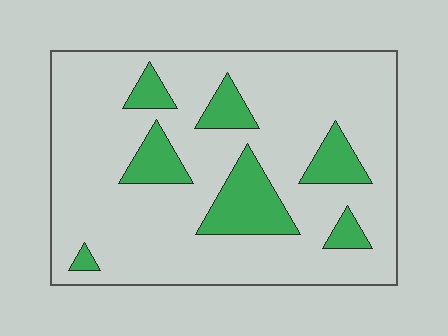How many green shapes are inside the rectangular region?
7.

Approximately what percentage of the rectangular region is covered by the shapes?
Approximately 20%.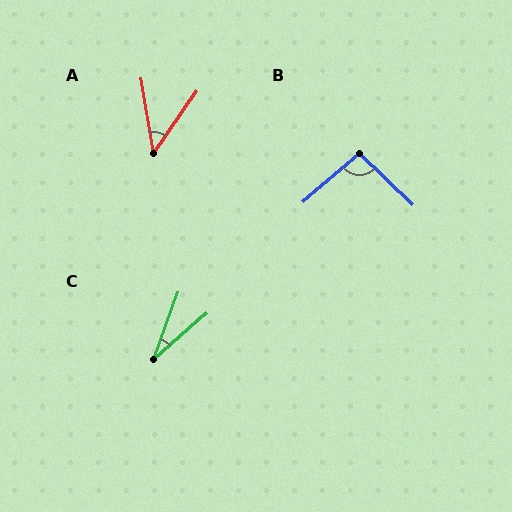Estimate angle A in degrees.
Approximately 44 degrees.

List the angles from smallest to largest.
C (30°), A (44°), B (95°).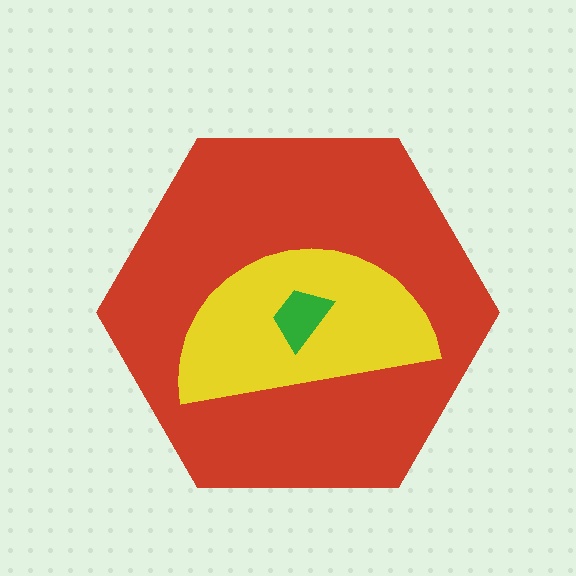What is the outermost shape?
The red hexagon.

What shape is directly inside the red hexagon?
The yellow semicircle.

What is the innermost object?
The green trapezoid.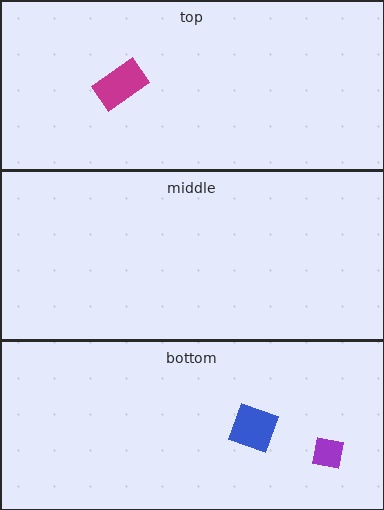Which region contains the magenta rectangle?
The top region.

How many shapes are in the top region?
1.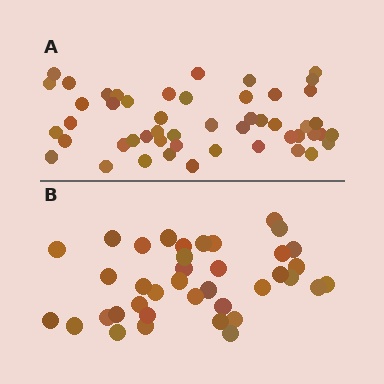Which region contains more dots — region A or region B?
Region A (the top region) has more dots.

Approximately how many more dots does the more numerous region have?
Region A has roughly 12 or so more dots than region B.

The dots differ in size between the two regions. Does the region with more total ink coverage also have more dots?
No. Region B has more total ink coverage because its dots are larger, but region A actually contains more individual dots. Total area can be misleading — the number of items is what matters here.